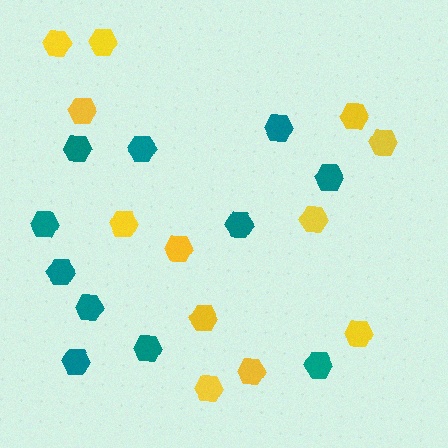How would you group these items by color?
There are 2 groups: one group of teal hexagons (11) and one group of yellow hexagons (12).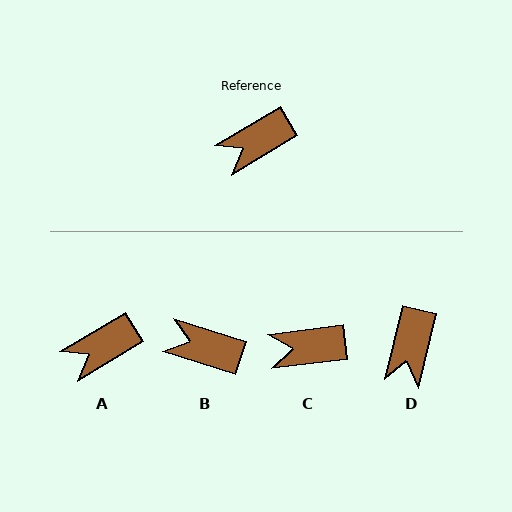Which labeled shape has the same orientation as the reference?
A.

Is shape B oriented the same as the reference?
No, it is off by about 49 degrees.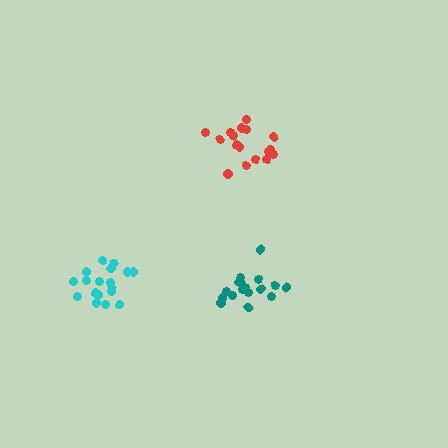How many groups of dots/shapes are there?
There are 3 groups.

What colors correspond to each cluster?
The clusters are colored: teal, red, cyan.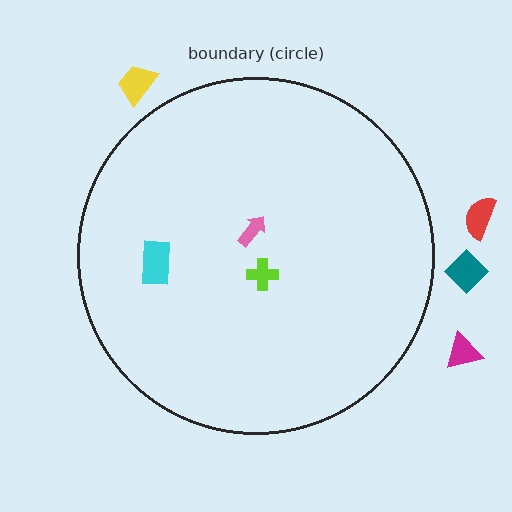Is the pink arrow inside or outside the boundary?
Inside.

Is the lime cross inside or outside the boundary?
Inside.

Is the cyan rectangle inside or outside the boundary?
Inside.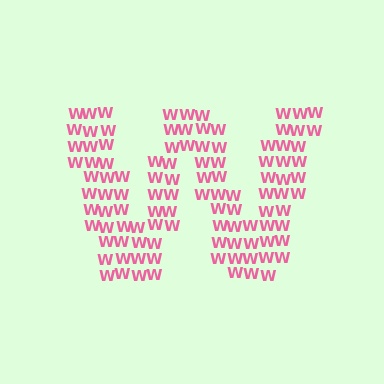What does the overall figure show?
The overall figure shows the letter W.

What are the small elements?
The small elements are letter W's.